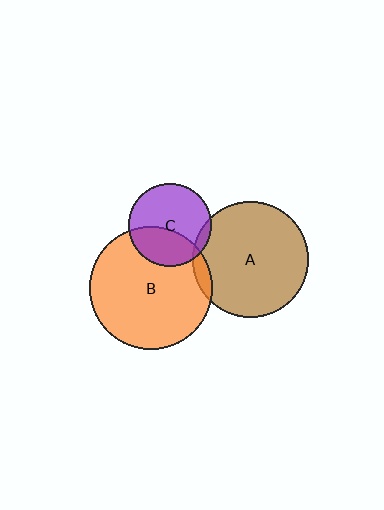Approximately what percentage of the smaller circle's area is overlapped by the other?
Approximately 5%.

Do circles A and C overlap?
Yes.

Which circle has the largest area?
Circle B (orange).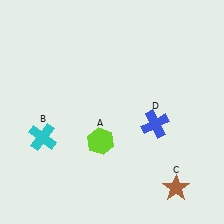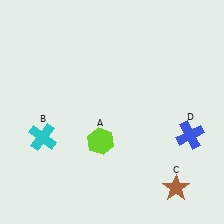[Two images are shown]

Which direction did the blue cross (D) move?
The blue cross (D) moved right.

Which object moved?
The blue cross (D) moved right.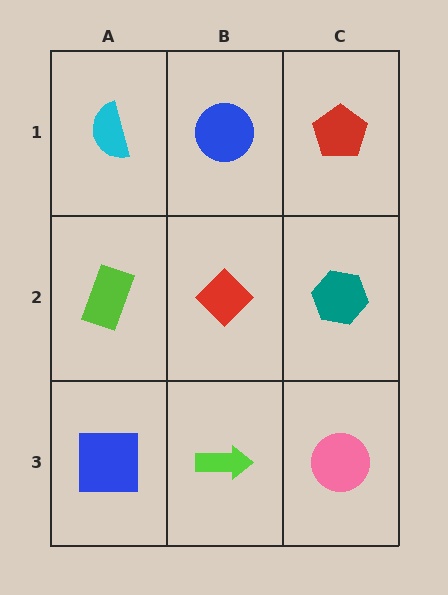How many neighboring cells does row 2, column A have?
3.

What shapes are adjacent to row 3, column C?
A teal hexagon (row 2, column C), a lime arrow (row 3, column B).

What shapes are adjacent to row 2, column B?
A blue circle (row 1, column B), a lime arrow (row 3, column B), a lime rectangle (row 2, column A), a teal hexagon (row 2, column C).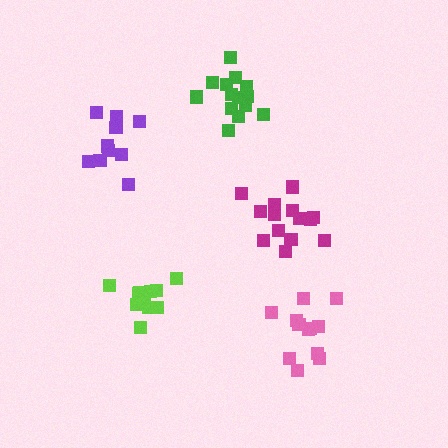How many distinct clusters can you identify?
There are 5 distinct clusters.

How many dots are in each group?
Group 1: 11 dots, Group 2: 15 dots, Group 3: 15 dots, Group 4: 13 dots, Group 5: 10 dots (64 total).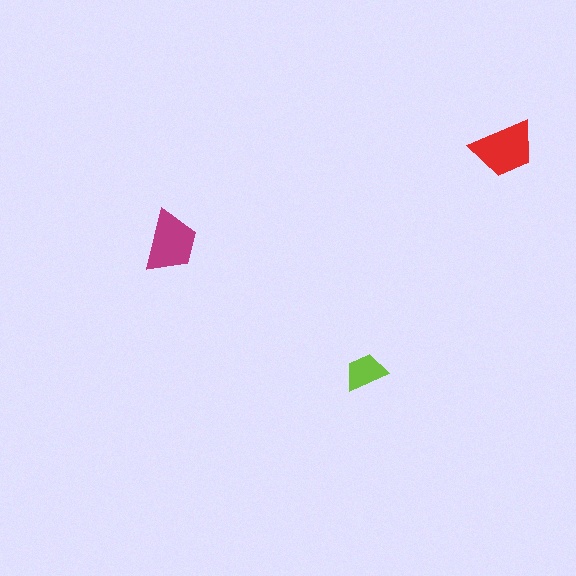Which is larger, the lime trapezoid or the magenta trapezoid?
The magenta one.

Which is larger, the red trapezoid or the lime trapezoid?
The red one.